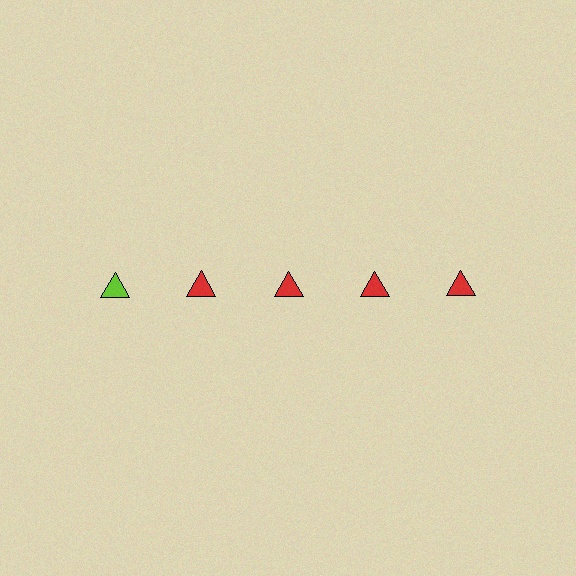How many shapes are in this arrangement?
There are 5 shapes arranged in a grid pattern.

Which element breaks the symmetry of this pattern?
The lime triangle in the top row, leftmost column breaks the symmetry. All other shapes are red triangles.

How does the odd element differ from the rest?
It has a different color: lime instead of red.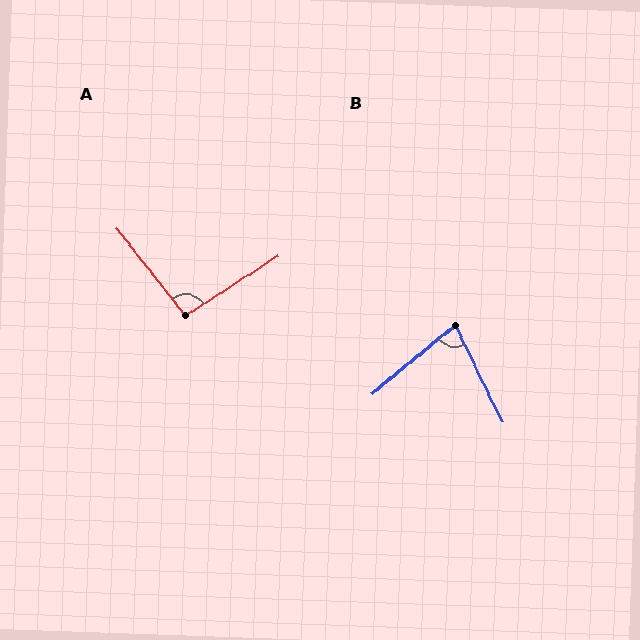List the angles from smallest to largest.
B (76°), A (96°).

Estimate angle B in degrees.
Approximately 76 degrees.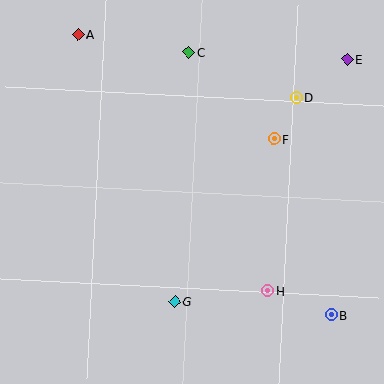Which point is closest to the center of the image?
Point F at (274, 139) is closest to the center.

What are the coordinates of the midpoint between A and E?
The midpoint between A and E is at (212, 47).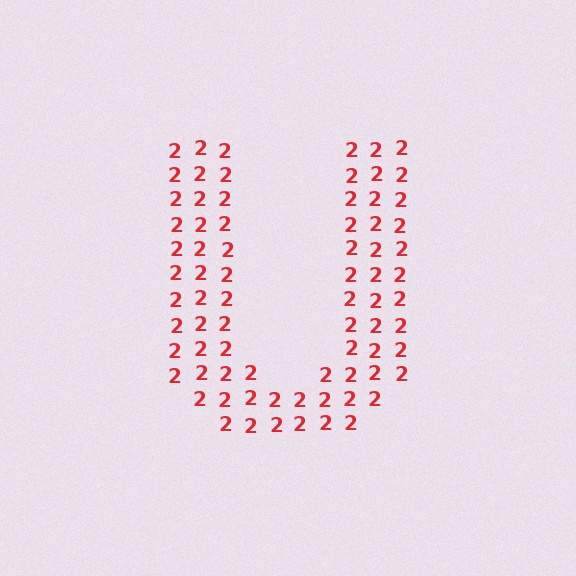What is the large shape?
The large shape is the letter U.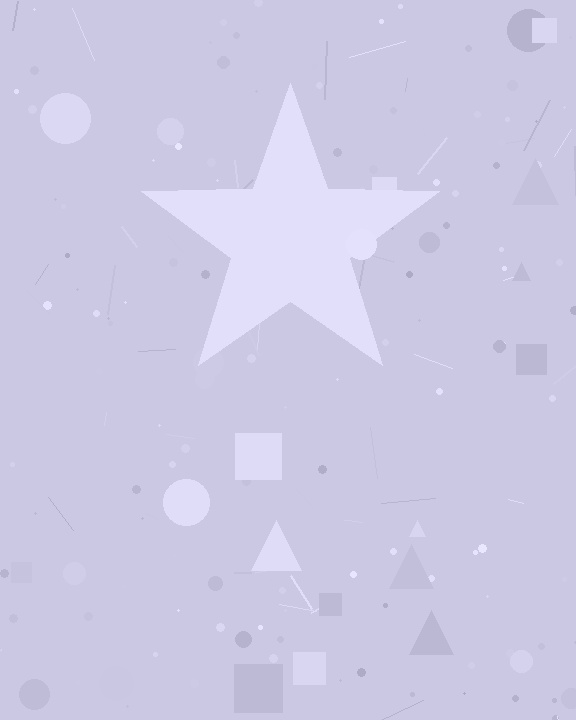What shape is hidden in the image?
A star is hidden in the image.